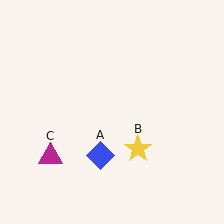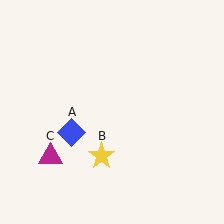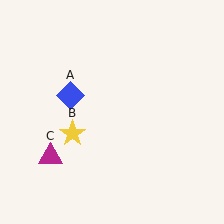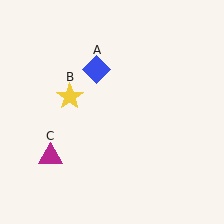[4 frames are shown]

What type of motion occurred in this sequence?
The blue diamond (object A), yellow star (object B) rotated clockwise around the center of the scene.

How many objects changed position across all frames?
2 objects changed position: blue diamond (object A), yellow star (object B).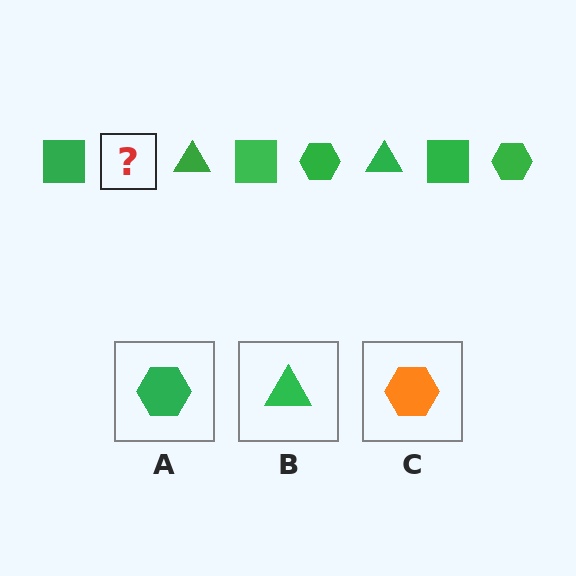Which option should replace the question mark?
Option A.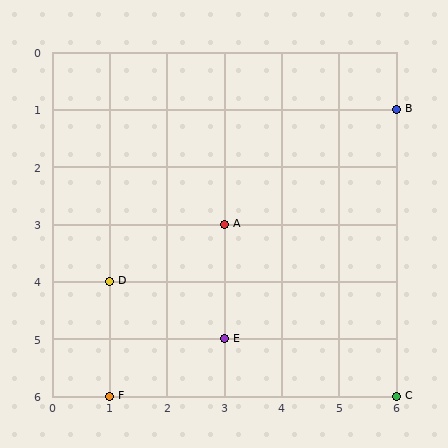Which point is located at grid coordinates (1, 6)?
Point F is at (1, 6).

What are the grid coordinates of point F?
Point F is at grid coordinates (1, 6).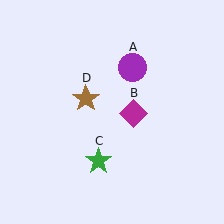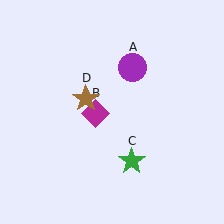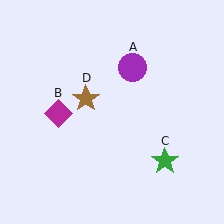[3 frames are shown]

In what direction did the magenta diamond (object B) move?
The magenta diamond (object B) moved left.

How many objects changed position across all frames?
2 objects changed position: magenta diamond (object B), green star (object C).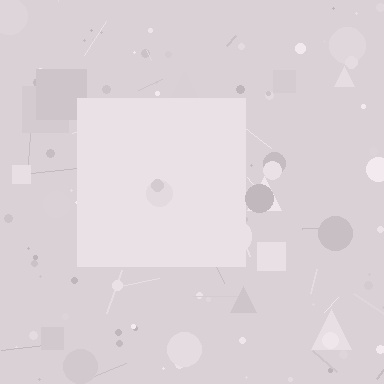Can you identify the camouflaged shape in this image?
The camouflaged shape is a square.